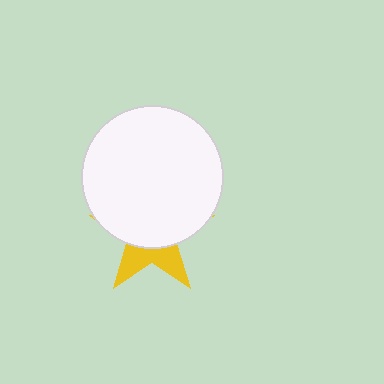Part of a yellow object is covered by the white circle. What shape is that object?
It is a star.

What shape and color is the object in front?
The object in front is a white circle.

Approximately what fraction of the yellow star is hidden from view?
Roughly 67% of the yellow star is hidden behind the white circle.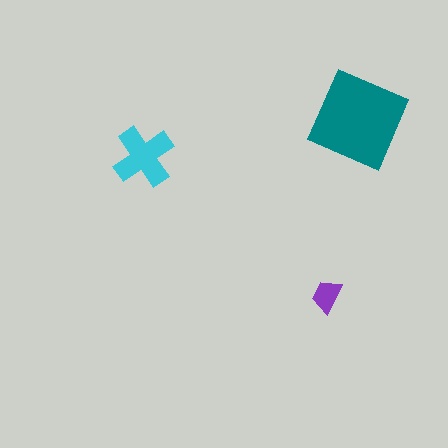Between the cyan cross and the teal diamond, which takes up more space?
The teal diamond.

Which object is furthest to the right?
The teal diamond is rightmost.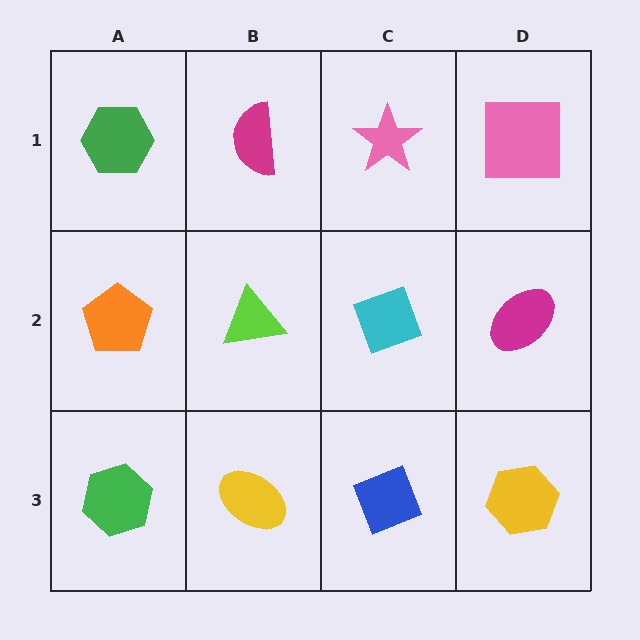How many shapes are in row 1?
4 shapes.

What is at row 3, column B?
A yellow ellipse.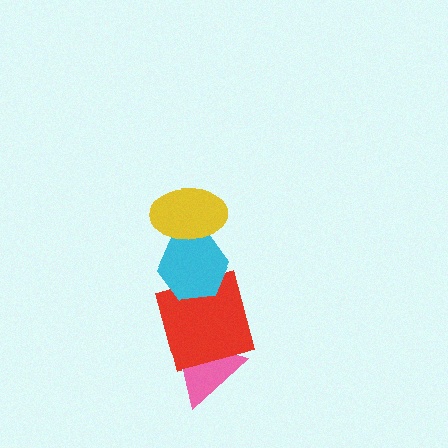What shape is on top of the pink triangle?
The red square is on top of the pink triangle.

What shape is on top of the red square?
The cyan hexagon is on top of the red square.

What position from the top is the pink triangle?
The pink triangle is 4th from the top.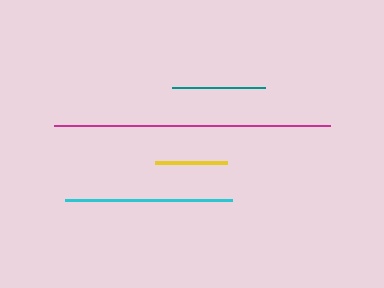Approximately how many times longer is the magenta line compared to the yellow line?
The magenta line is approximately 3.8 times the length of the yellow line.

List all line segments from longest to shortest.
From longest to shortest: magenta, cyan, teal, yellow.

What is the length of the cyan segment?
The cyan segment is approximately 167 pixels long.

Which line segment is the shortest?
The yellow line is the shortest at approximately 72 pixels.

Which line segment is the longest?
The magenta line is the longest at approximately 276 pixels.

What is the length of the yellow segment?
The yellow segment is approximately 72 pixels long.